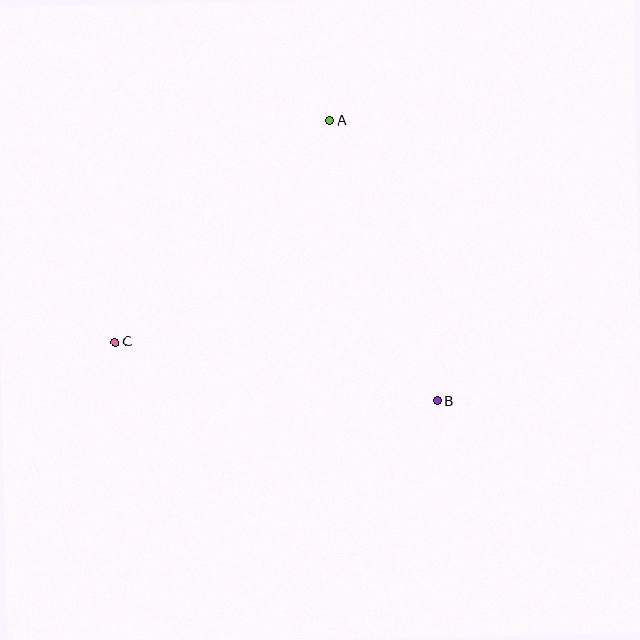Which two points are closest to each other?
Points A and B are closest to each other.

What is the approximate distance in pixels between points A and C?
The distance between A and C is approximately 308 pixels.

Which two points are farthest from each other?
Points B and C are farthest from each other.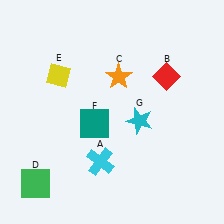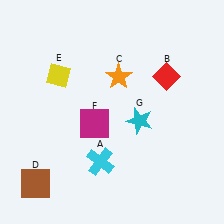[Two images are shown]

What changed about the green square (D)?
In Image 1, D is green. In Image 2, it changed to brown.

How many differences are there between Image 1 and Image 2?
There are 2 differences between the two images.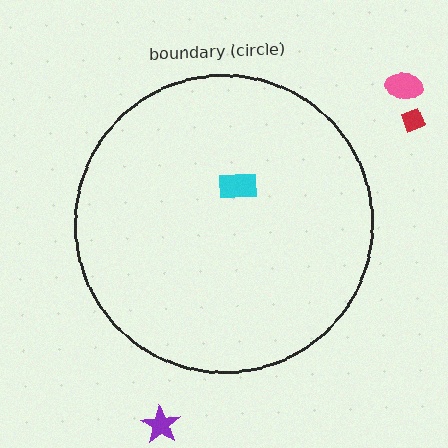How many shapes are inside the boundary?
1 inside, 3 outside.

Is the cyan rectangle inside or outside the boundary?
Inside.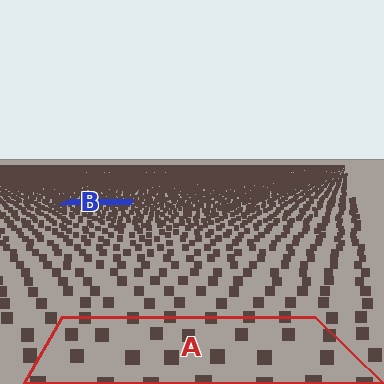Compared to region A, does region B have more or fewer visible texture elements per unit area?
Region B has more texture elements per unit area — they are packed more densely because it is farther away.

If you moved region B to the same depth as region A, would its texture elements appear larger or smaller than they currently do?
They would appear larger. At a closer depth, the same texture elements are projected at a bigger on-screen size.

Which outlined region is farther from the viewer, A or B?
Region B is farther from the viewer — the texture elements inside it appear smaller and more densely packed.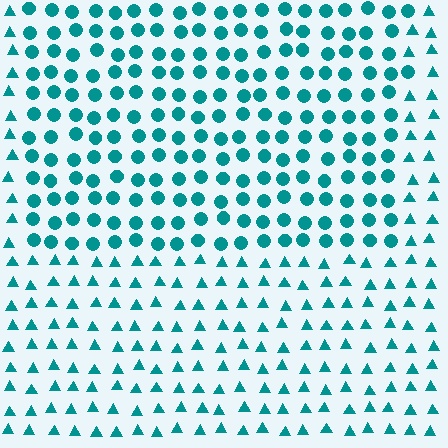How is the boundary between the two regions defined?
The boundary is defined by a change in element shape: circles inside vs. triangles outside. All elements share the same color and spacing.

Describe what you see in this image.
The image is filled with small teal elements arranged in a uniform grid. A rectangle-shaped region contains circles, while the surrounding area contains triangles. The boundary is defined purely by the change in element shape.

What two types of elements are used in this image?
The image uses circles inside the rectangle region and triangles outside it.